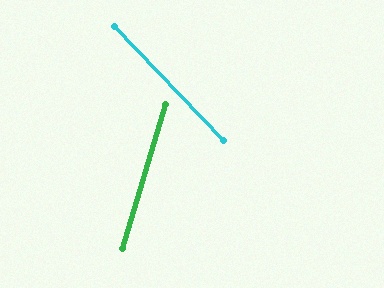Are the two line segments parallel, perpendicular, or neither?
Neither parallel nor perpendicular — they differ by about 60°.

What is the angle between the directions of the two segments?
Approximately 60 degrees.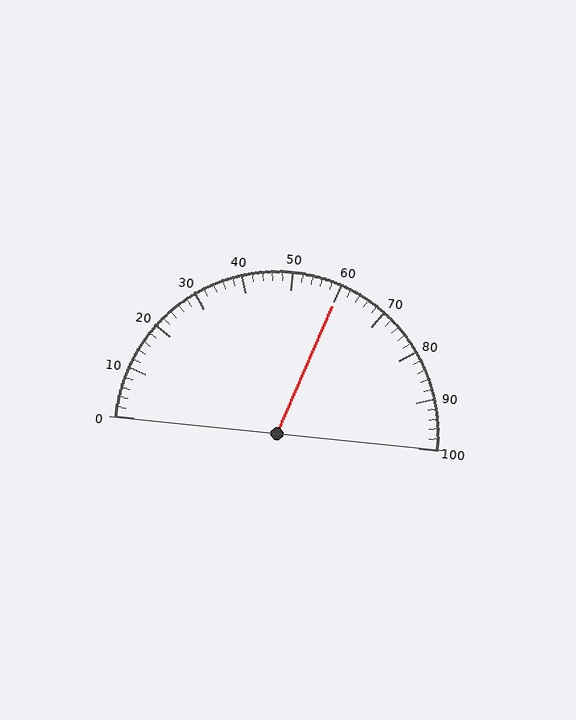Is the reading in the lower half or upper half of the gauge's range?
The reading is in the upper half of the range (0 to 100).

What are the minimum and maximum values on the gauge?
The gauge ranges from 0 to 100.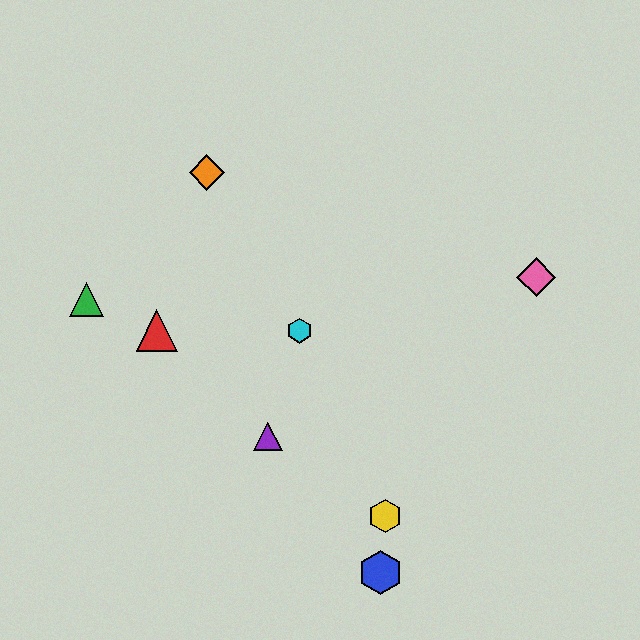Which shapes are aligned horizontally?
The red triangle, the cyan hexagon are aligned horizontally.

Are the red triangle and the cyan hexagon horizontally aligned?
Yes, both are at y≈331.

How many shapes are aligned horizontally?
2 shapes (the red triangle, the cyan hexagon) are aligned horizontally.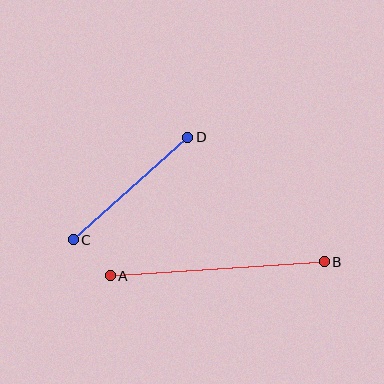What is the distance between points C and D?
The distance is approximately 154 pixels.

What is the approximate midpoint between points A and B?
The midpoint is at approximately (217, 269) pixels.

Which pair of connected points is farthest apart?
Points A and B are farthest apart.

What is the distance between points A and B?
The distance is approximately 214 pixels.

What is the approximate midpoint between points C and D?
The midpoint is at approximately (130, 189) pixels.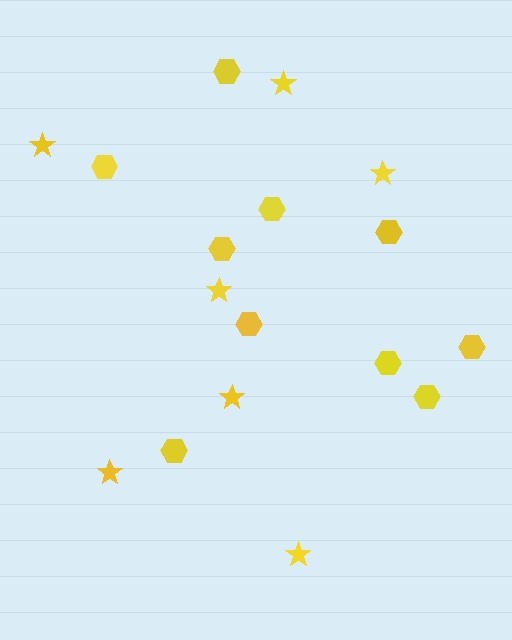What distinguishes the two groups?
There are 2 groups: one group of stars (7) and one group of hexagons (10).